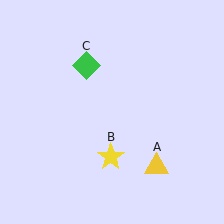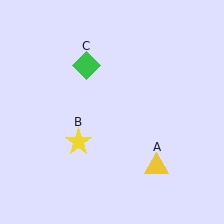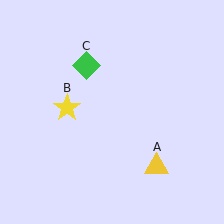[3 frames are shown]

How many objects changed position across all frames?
1 object changed position: yellow star (object B).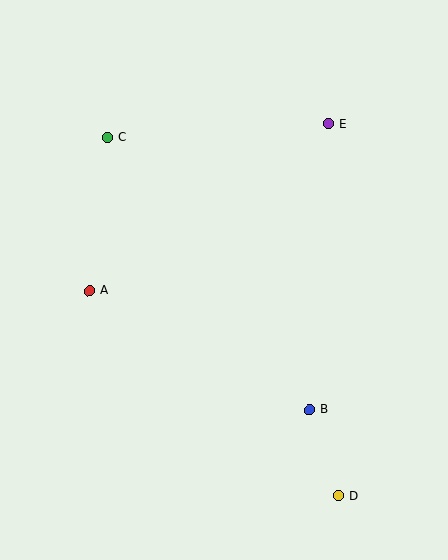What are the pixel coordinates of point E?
Point E is at (329, 124).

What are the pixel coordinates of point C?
Point C is at (108, 137).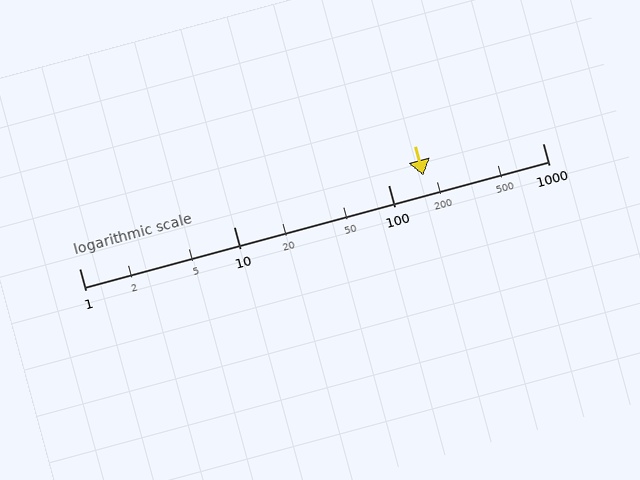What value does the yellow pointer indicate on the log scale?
The pointer indicates approximately 170.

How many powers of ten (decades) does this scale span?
The scale spans 3 decades, from 1 to 1000.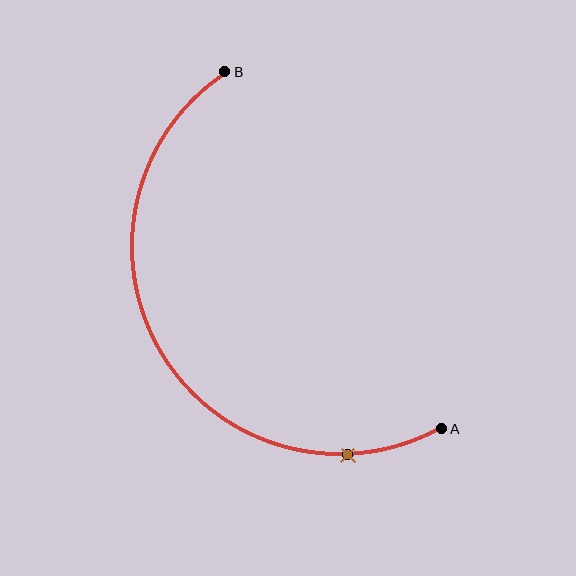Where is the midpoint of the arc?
The arc midpoint is the point on the curve farthest from the straight line joining A and B. It sits to the left of that line.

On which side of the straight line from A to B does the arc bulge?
The arc bulges to the left of the straight line connecting A and B.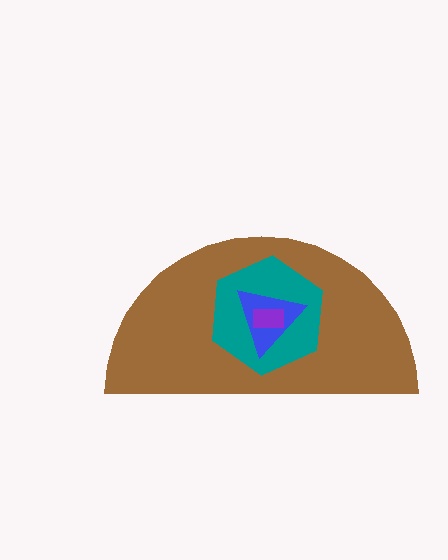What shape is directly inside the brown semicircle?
The teal hexagon.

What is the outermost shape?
The brown semicircle.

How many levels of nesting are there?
4.